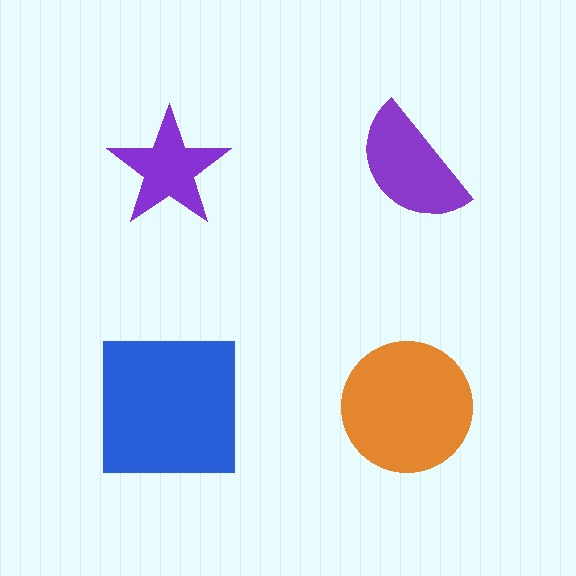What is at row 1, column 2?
A purple semicircle.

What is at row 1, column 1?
A purple star.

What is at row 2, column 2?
An orange circle.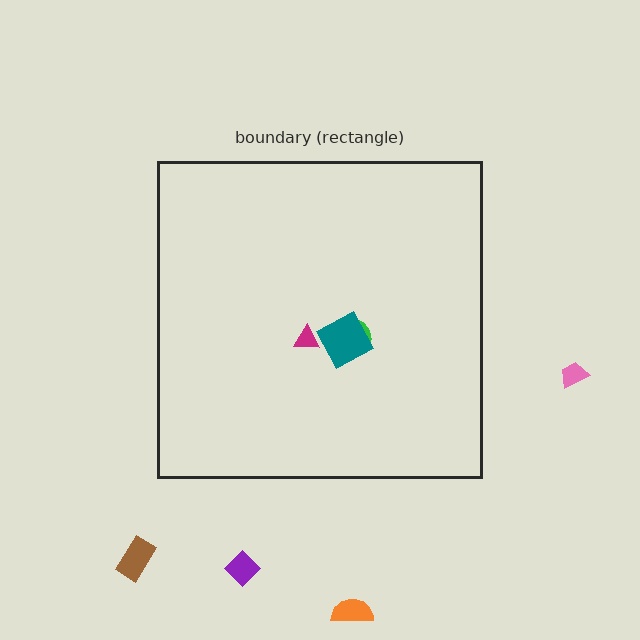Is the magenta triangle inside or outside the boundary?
Inside.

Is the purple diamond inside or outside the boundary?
Outside.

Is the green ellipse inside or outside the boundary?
Inside.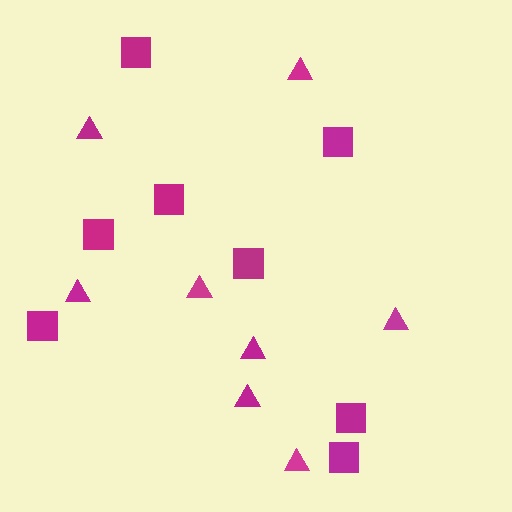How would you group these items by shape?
There are 2 groups: one group of squares (8) and one group of triangles (8).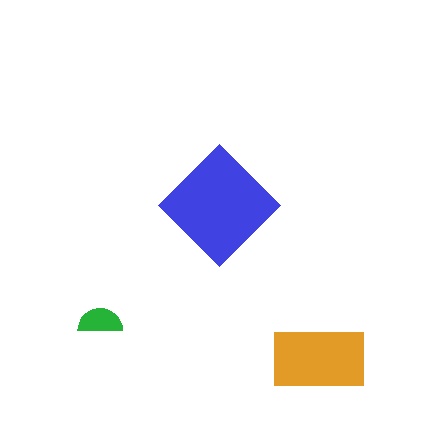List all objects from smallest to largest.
The green semicircle, the orange rectangle, the blue diamond.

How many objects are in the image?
There are 3 objects in the image.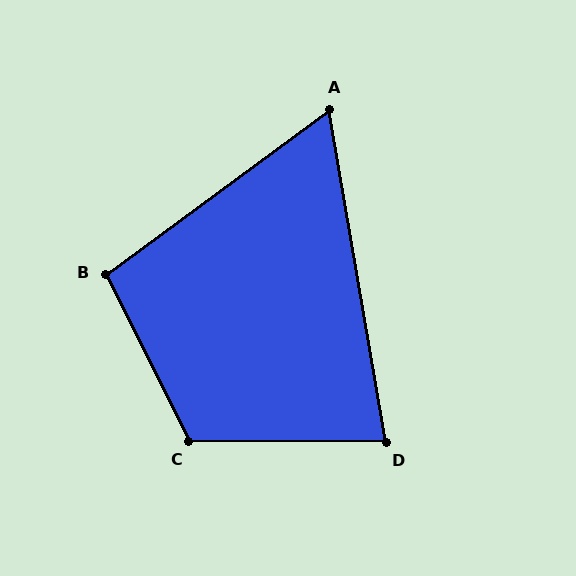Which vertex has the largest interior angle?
C, at approximately 117 degrees.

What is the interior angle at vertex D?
Approximately 80 degrees (acute).